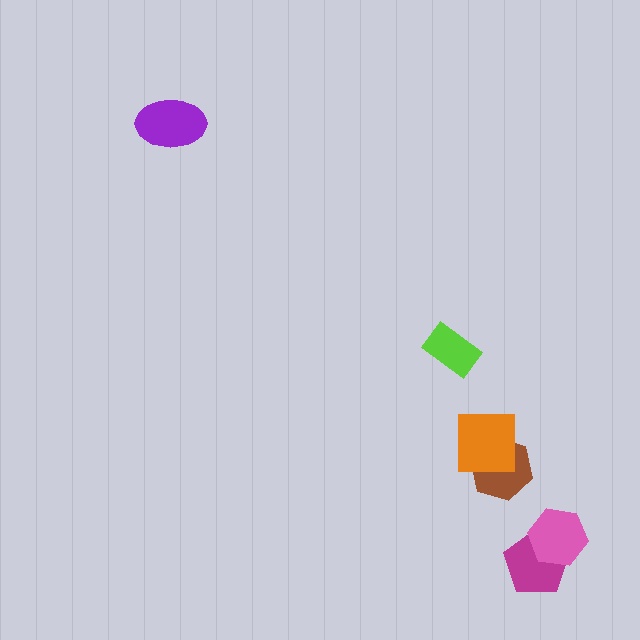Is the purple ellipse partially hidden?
No, no other shape covers it.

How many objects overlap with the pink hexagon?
1 object overlaps with the pink hexagon.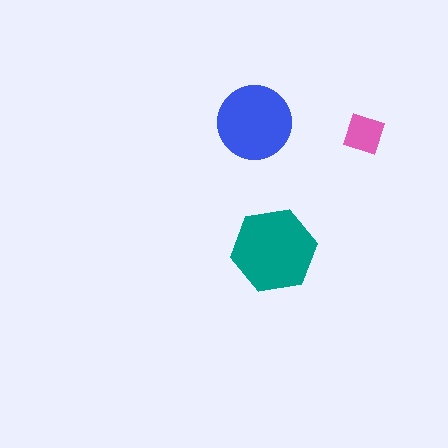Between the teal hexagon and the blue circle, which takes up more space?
The teal hexagon.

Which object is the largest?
The teal hexagon.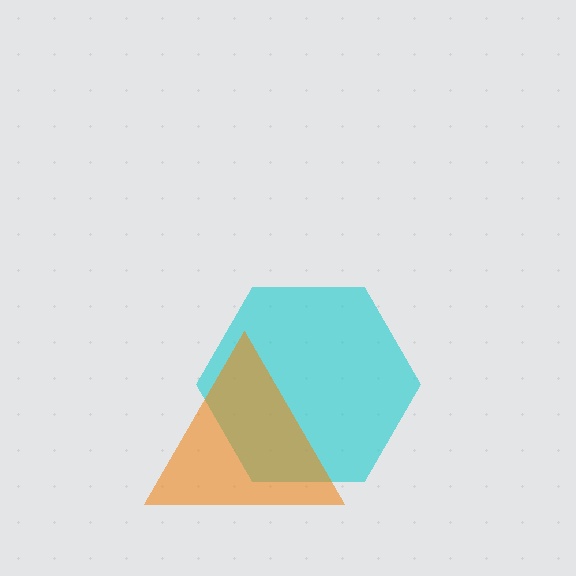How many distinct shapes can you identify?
There are 2 distinct shapes: a cyan hexagon, an orange triangle.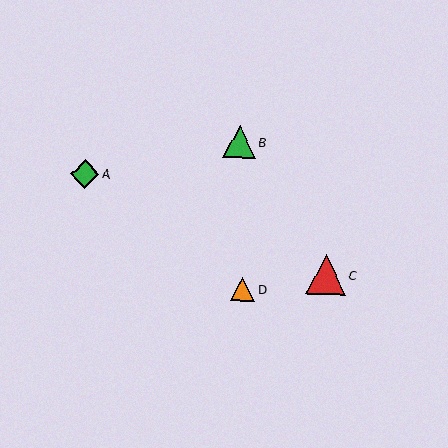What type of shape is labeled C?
Shape C is a red triangle.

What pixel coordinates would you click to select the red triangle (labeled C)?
Click at (326, 275) to select the red triangle C.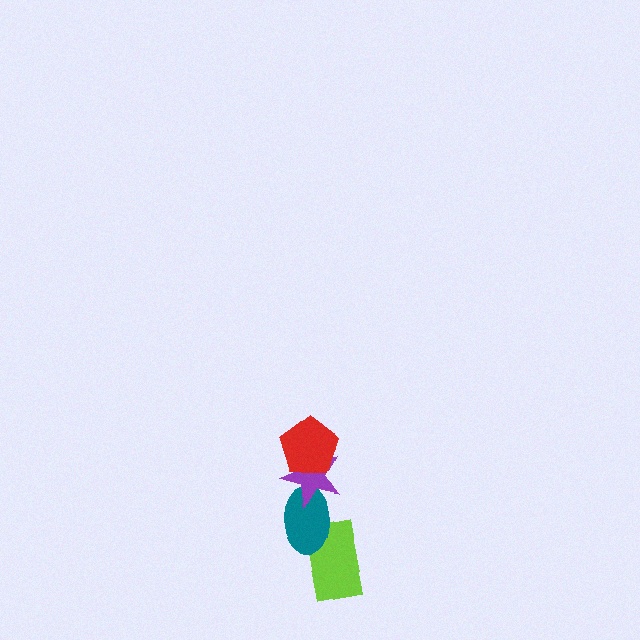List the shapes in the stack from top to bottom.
From top to bottom: the red pentagon, the purple star, the teal ellipse, the lime rectangle.